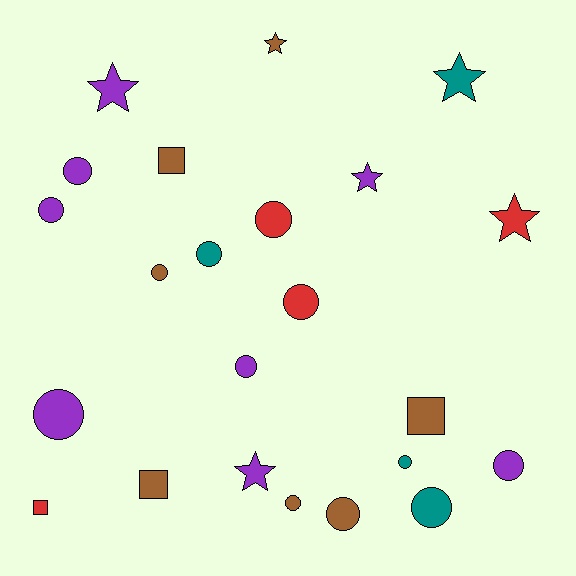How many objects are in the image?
There are 23 objects.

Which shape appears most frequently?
Circle, with 13 objects.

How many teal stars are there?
There is 1 teal star.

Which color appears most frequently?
Purple, with 8 objects.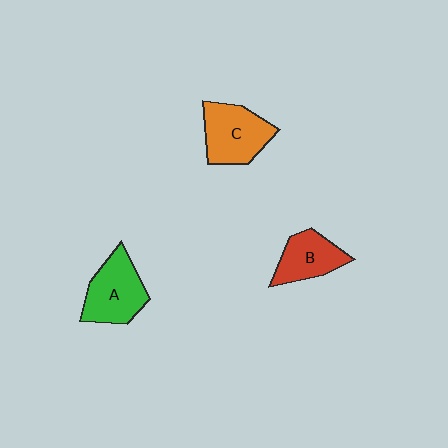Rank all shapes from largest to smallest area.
From largest to smallest: A (green), C (orange), B (red).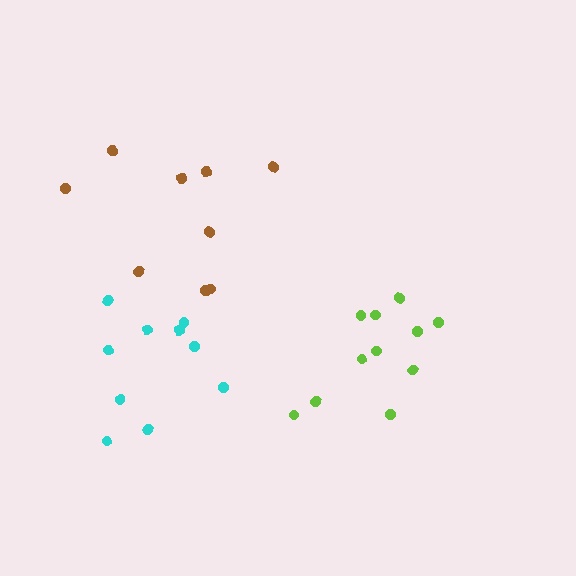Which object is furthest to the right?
The lime cluster is rightmost.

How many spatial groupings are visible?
There are 3 spatial groupings.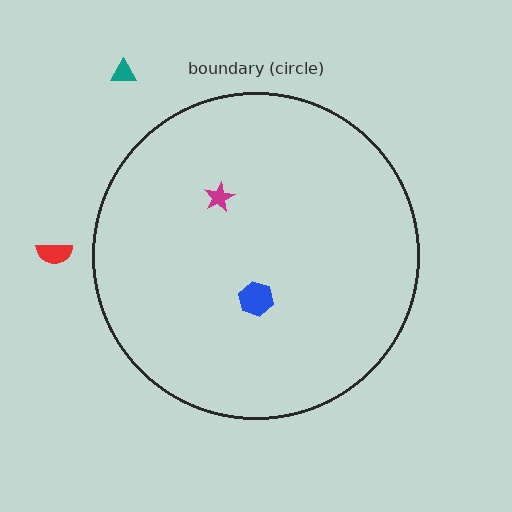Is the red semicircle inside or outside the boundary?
Outside.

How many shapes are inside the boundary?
2 inside, 2 outside.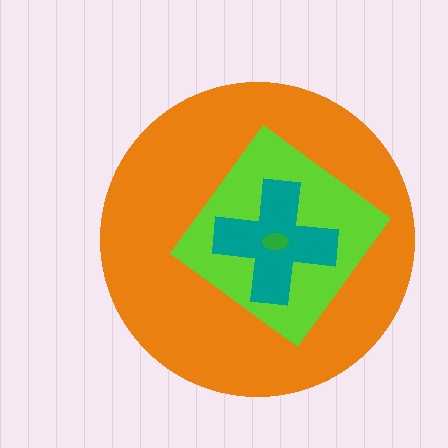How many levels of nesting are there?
4.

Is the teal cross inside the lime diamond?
Yes.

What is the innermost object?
The green ellipse.